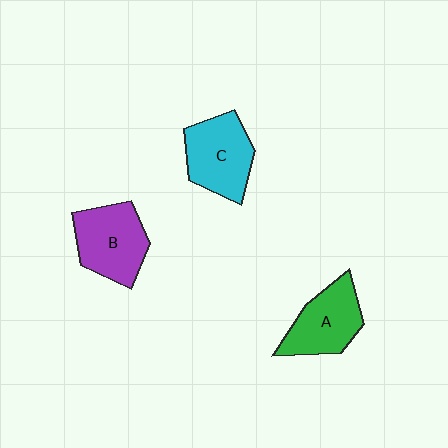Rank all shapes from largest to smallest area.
From largest to smallest: B (purple), C (cyan), A (green).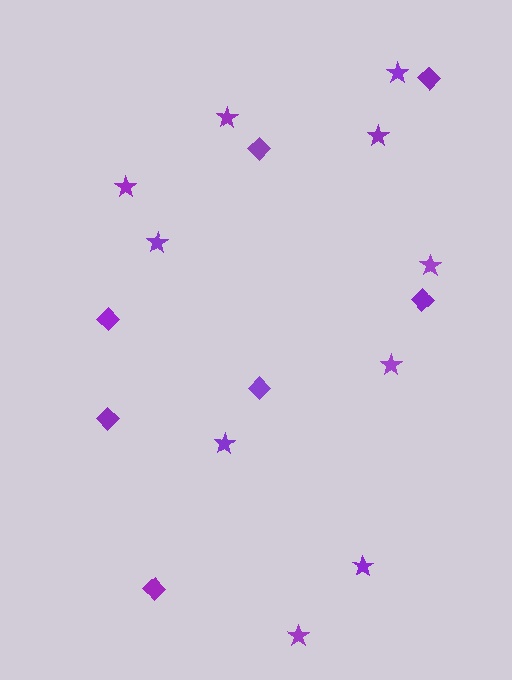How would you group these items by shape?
There are 2 groups: one group of stars (10) and one group of diamonds (7).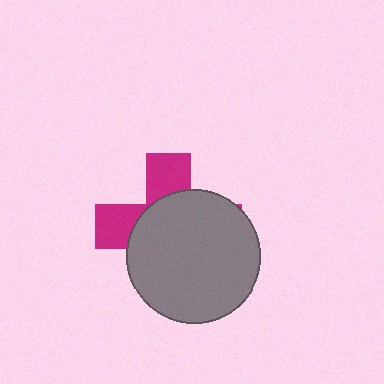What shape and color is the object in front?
The object in front is a gray circle.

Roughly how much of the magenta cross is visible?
A small part of it is visible (roughly 33%).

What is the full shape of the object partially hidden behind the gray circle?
The partially hidden object is a magenta cross.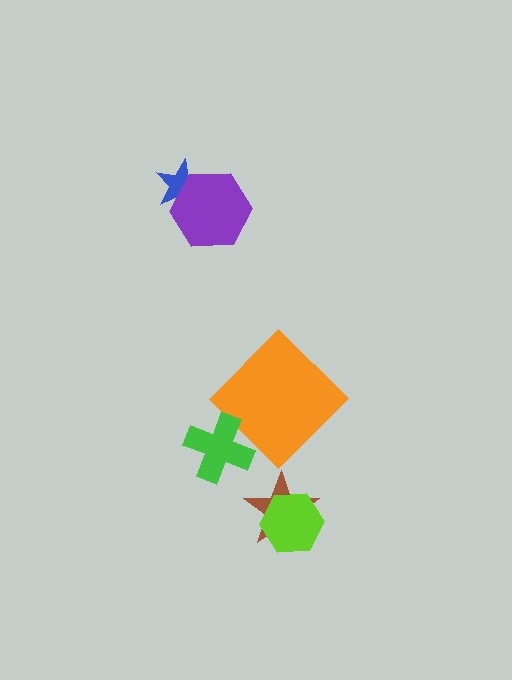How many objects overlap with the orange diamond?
0 objects overlap with the orange diamond.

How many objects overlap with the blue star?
1 object overlaps with the blue star.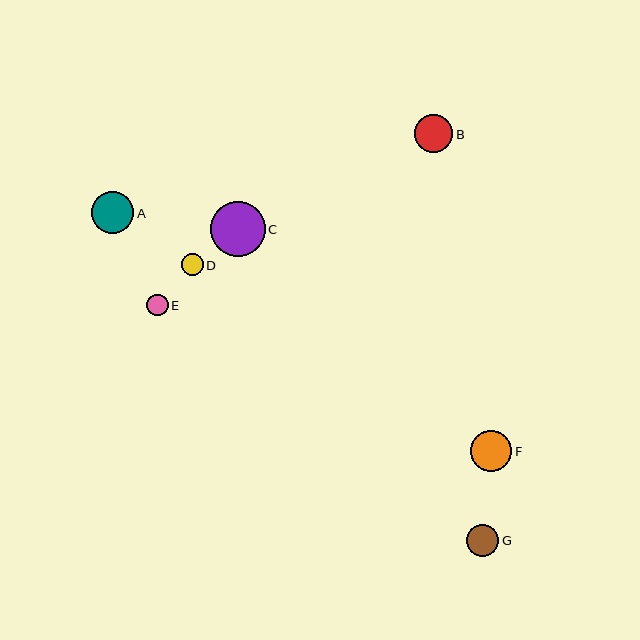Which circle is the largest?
Circle C is the largest with a size of approximately 55 pixels.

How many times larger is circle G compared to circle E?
Circle G is approximately 1.5 times the size of circle E.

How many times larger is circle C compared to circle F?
Circle C is approximately 1.3 times the size of circle F.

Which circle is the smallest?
Circle D is the smallest with a size of approximately 21 pixels.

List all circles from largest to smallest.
From largest to smallest: C, A, F, B, G, E, D.